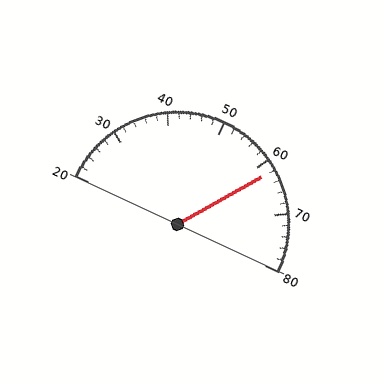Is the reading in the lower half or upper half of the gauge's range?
The reading is in the upper half of the range (20 to 80).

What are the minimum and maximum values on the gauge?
The gauge ranges from 20 to 80.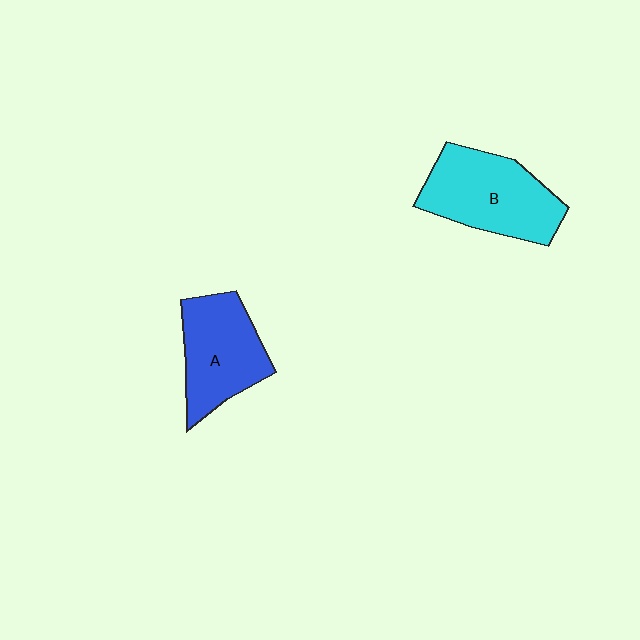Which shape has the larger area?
Shape B (cyan).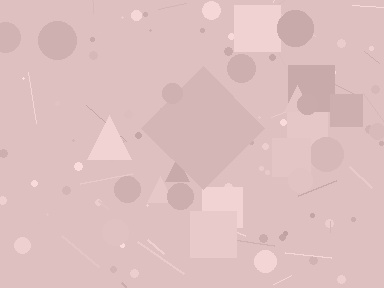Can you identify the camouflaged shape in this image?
The camouflaged shape is a diamond.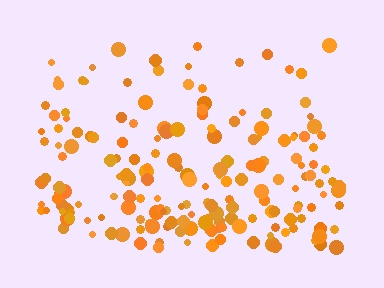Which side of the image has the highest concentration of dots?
The bottom.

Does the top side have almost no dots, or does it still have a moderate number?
Still a moderate number, just noticeably fewer than the bottom.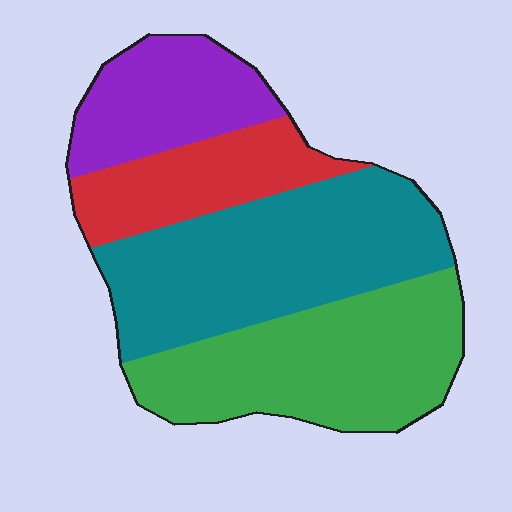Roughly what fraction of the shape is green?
Green takes up about one third (1/3) of the shape.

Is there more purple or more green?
Green.